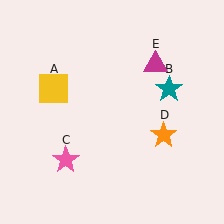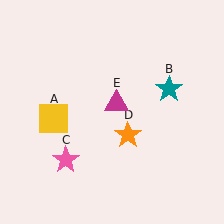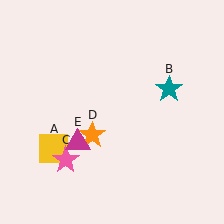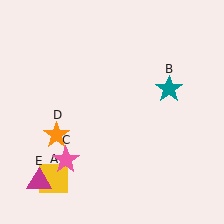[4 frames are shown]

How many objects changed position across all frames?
3 objects changed position: yellow square (object A), orange star (object D), magenta triangle (object E).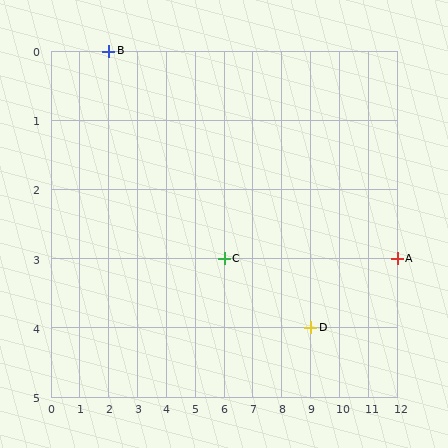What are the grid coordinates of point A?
Point A is at grid coordinates (12, 3).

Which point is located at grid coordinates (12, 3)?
Point A is at (12, 3).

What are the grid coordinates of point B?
Point B is at grid coordinates (2, 0).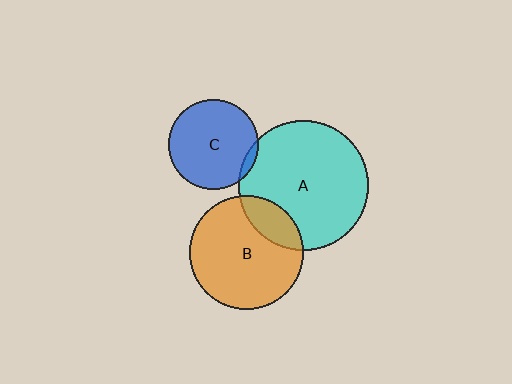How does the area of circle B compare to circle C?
Approximately 1.6 times.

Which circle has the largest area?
Circle A (cyan).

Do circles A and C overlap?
Yes.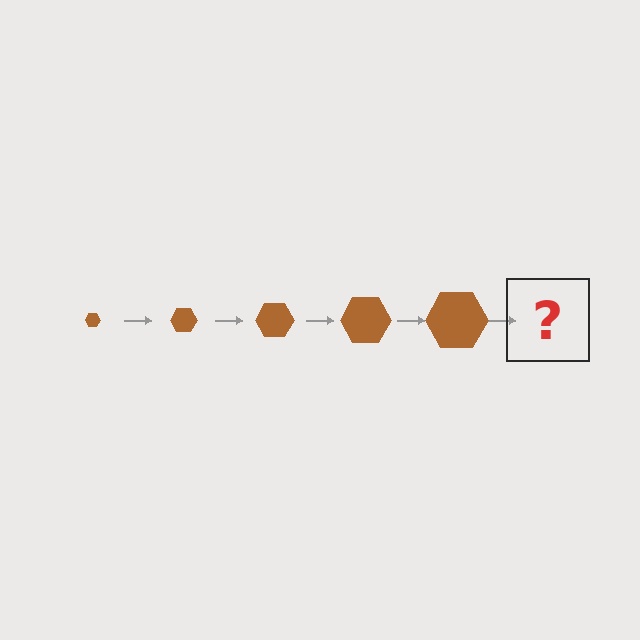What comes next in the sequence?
The next element should be a brown hexagon, larger than the previous one.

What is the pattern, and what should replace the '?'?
The pattern is that the hexagon gets progressively larger each step. The '?' should be a brown hexagon, larger than the previous one.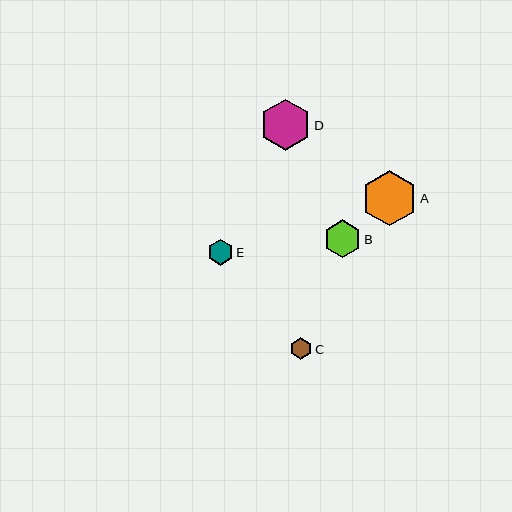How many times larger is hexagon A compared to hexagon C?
Hexagon A is approximately 2.5 times the size of hexagon C.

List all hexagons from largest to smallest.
From largest to smallest: A, D, B, E, C.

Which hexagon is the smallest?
Hexagon C is the smallest with a size of approximately 22 pixels.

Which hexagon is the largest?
Hexagon A is the largest with a size of approximately 55 pixels.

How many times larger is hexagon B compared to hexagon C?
Hexagon B is approximately 1.7 times the size of hexagon C.